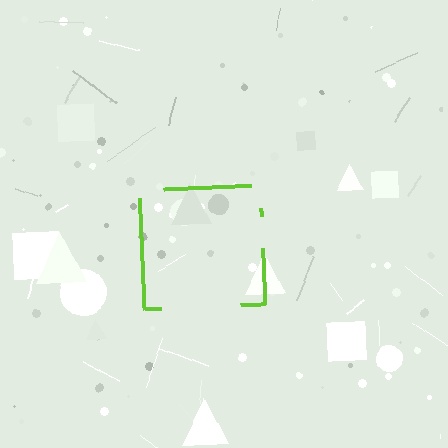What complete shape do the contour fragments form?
The contour fragments form a square.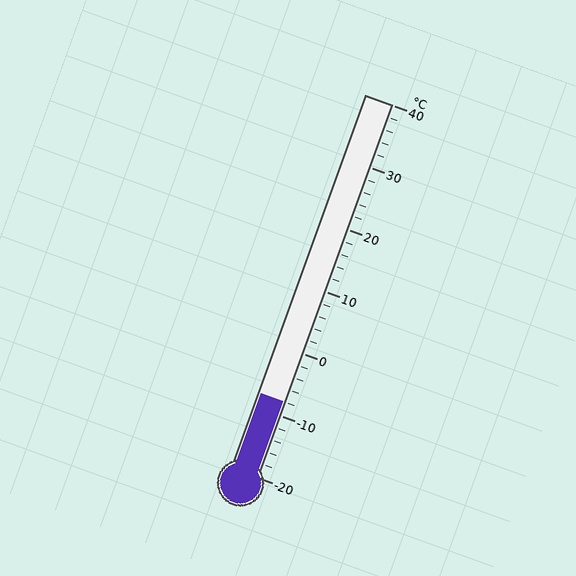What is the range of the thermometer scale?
The thermometer scale ranges from -20°C to 40°C.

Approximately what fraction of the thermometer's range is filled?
The thermometer is filled to approximately 20% of its range.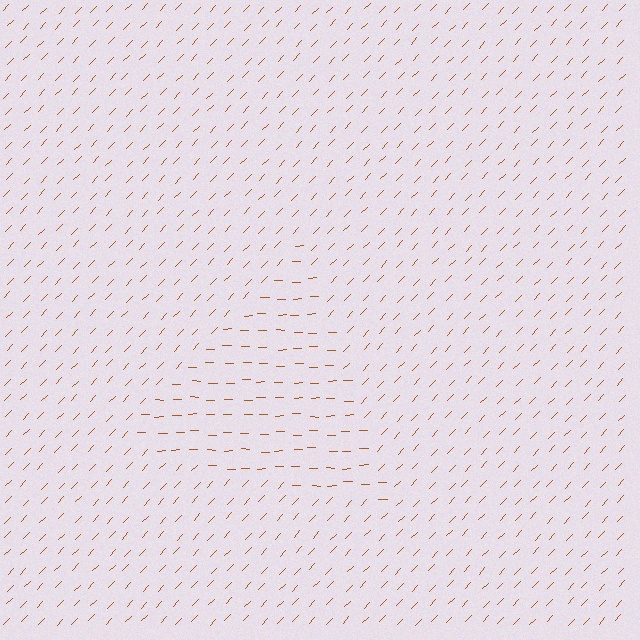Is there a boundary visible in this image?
Yes, there is a texture boundary formed by a change in line orientation.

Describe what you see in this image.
The image is filled with small brown line segments. A triangle region in the image has lines oriented differently from the surrounding lines, creating a visible texture boundary.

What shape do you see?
I see a triangle.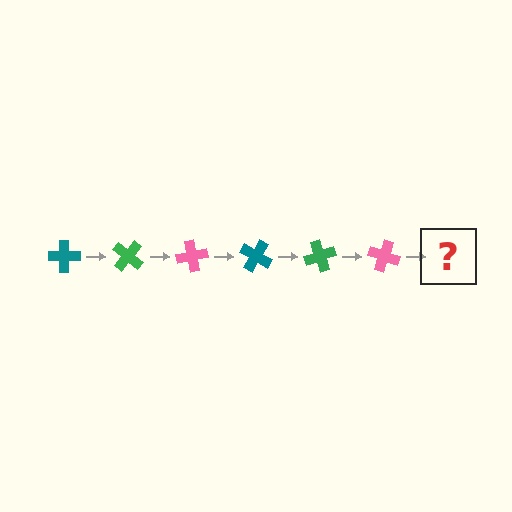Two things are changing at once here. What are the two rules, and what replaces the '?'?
The two rules are that it rotates 40 degrees each step and the color cycles through teal, green, and pink. The '?' should be a teal cross, rotated 240 degrees from the start.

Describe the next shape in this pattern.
It should be a teal cross, rotated 240 degrees from the start.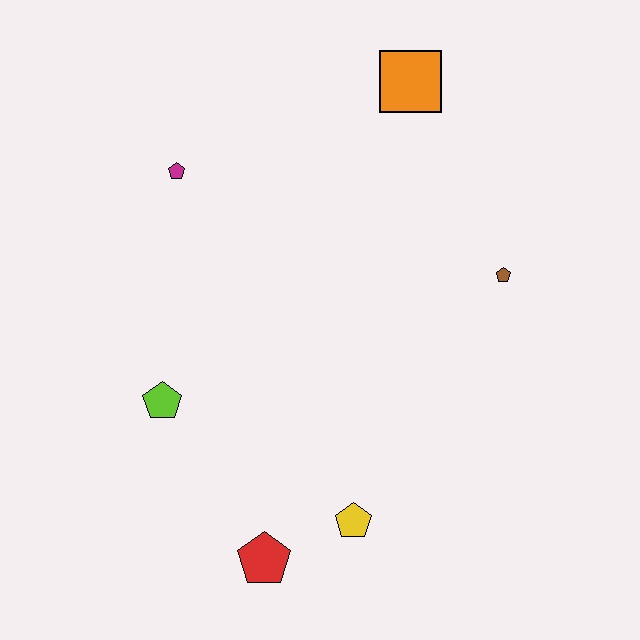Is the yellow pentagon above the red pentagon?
Yes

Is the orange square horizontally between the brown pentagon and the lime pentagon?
Yes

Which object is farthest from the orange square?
The red pentagon is farthest from the orange square.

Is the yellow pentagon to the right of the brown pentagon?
No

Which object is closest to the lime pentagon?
The red pentagon is closest to the lime pentagon.